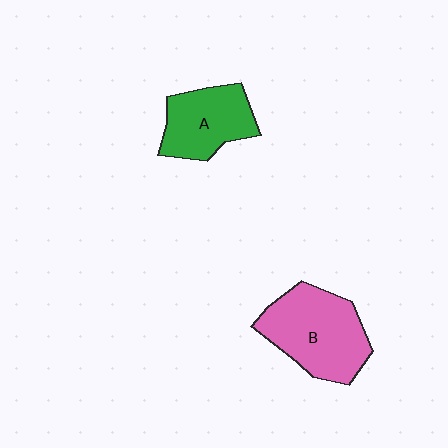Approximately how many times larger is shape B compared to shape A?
Approximately 1.4 times.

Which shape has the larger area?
Shape B (pink).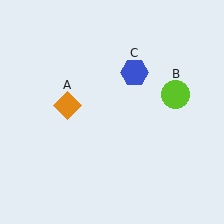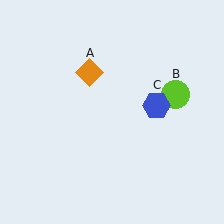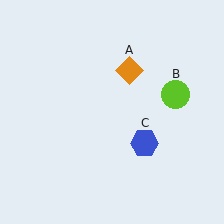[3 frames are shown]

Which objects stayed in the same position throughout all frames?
Lime circle (object B) remained stationary.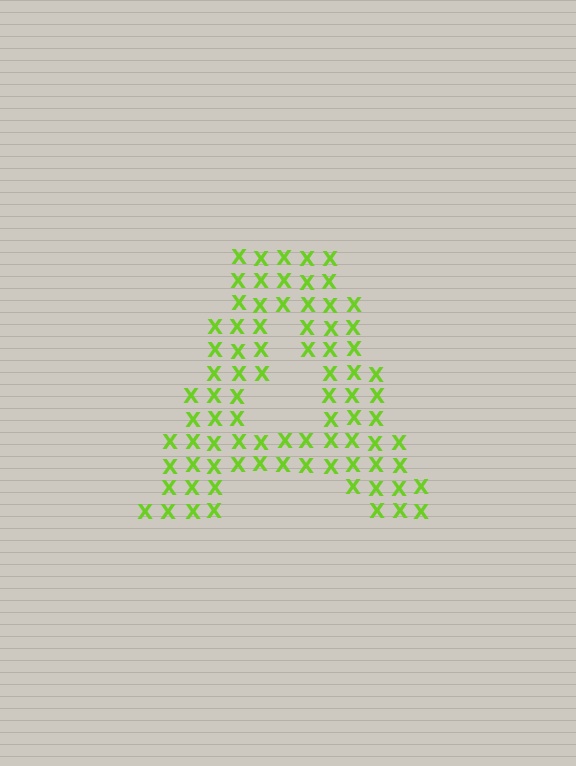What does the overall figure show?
The overall figure shows the letter A.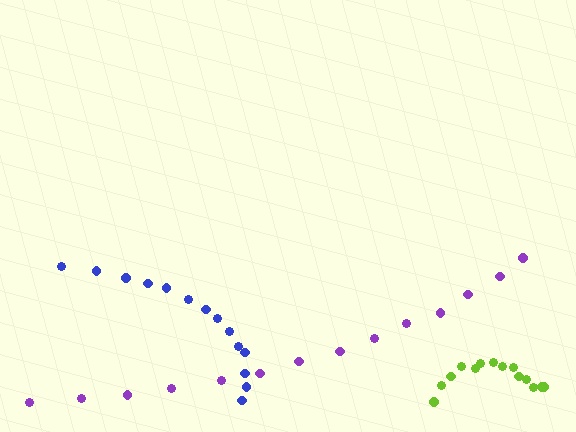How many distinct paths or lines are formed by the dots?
There are 3 distinct paths.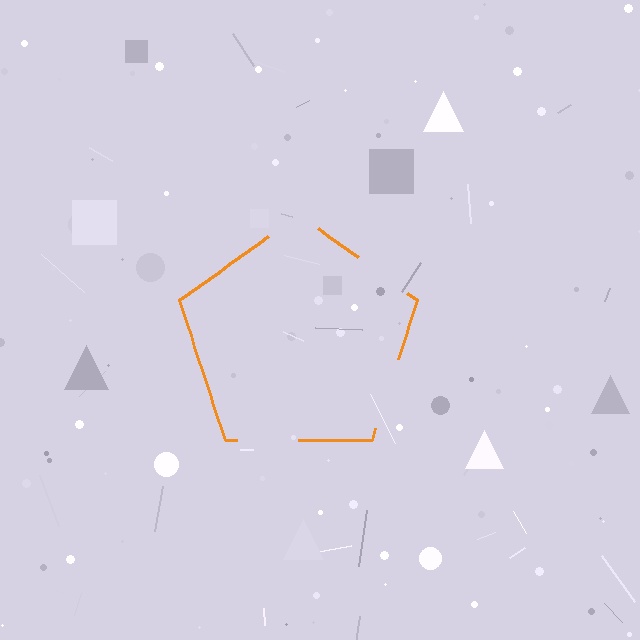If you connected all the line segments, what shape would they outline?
They would outline a pentagon.